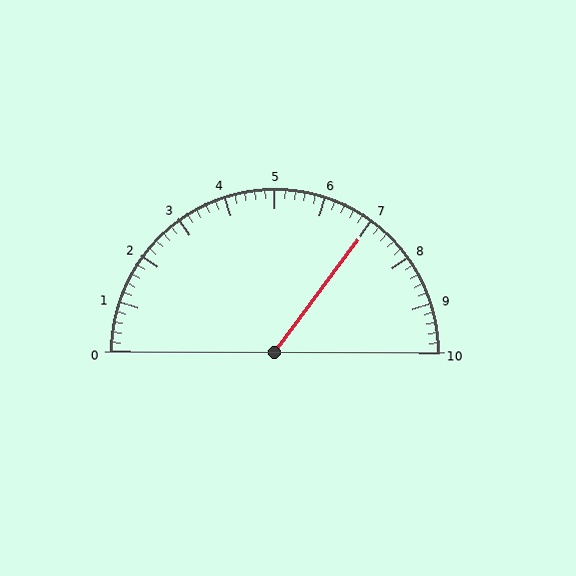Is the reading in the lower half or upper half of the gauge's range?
The reading is in the upper half of the range (0 to 10).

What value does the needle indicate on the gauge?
The needle indicates approximately 7.0.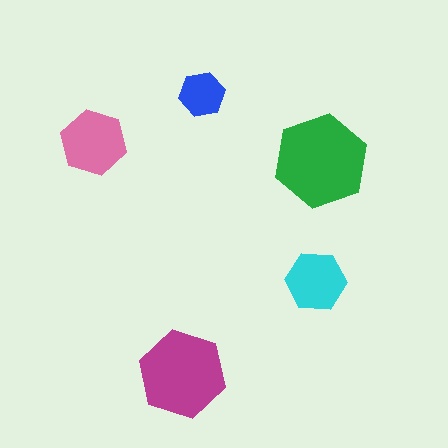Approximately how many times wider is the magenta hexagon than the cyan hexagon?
About 1.5 times wider.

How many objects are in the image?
There are 5 objects in the image.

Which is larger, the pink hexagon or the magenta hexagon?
The magenta one.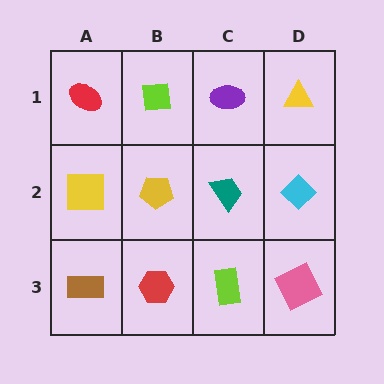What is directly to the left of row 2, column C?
A yellow pentagon.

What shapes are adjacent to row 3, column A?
A yellow square (row 2, column A), a red hexagon (row 3, column B).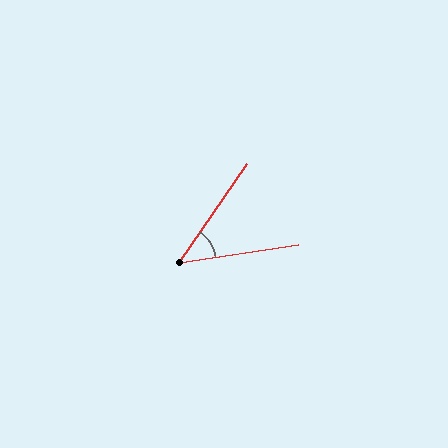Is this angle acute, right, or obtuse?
It is acute.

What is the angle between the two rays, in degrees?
Approximately 47 degrees.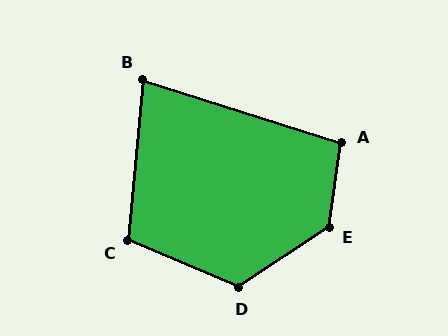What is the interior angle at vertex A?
Approximately 99 degrees (obtuse).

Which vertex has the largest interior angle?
E, at approximately 132 degrees.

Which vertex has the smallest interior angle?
B, at approximately 78 degrees.